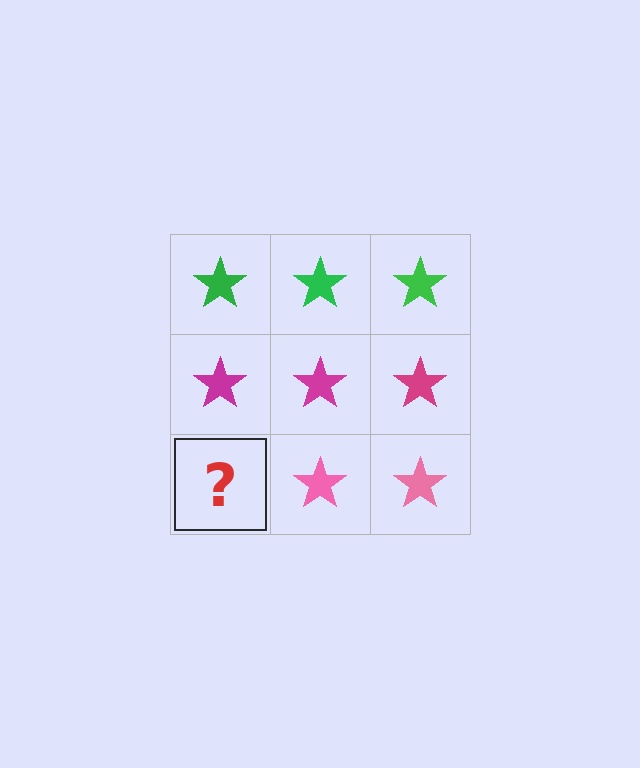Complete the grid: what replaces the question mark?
The question mark should be replaced with a pink star.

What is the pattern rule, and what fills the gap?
The rule is that each row has a consistent color. The gap should be filled with a pink star.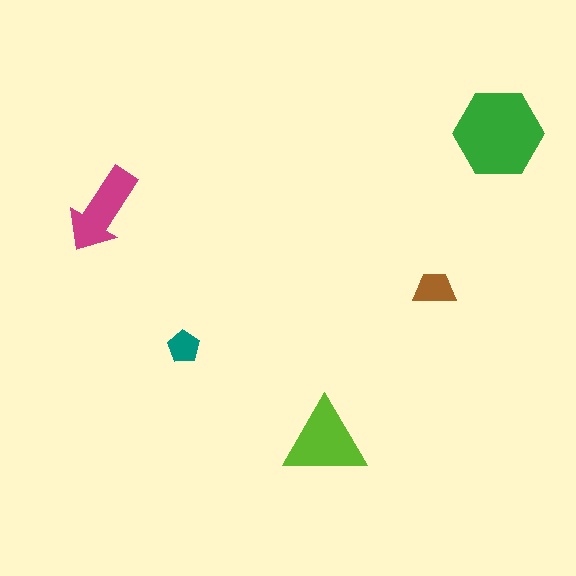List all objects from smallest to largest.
The teal pentagon, the brown trapezoid, the magenta arrow, the lime triangle, the green hexagon.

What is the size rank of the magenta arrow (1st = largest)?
3rd.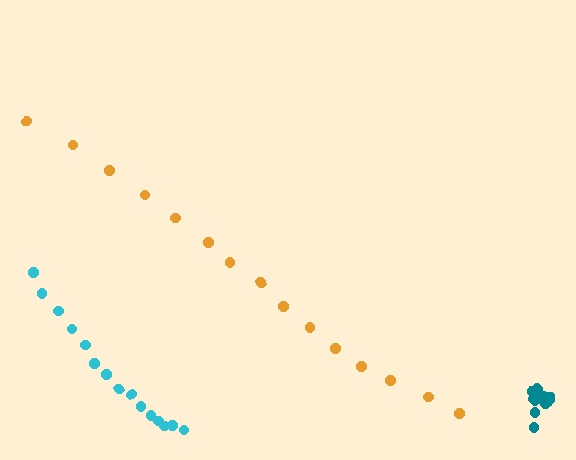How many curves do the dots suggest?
There are 3 distinct paths.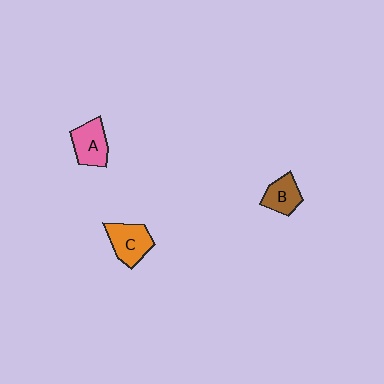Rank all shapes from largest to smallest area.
From largest to smallest: C (orange), A (pink), B (brown).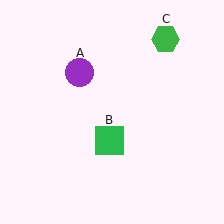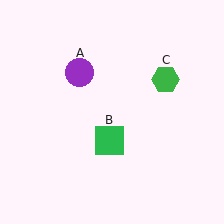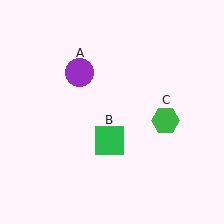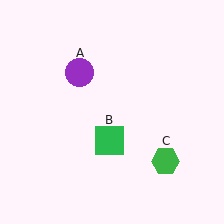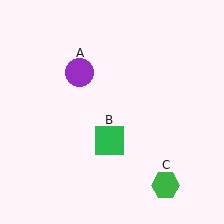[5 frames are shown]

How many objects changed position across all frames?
1 object changed position: green hexagon (object C).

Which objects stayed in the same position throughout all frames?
Purple circle (object A) and green square (object B) remained stationary.